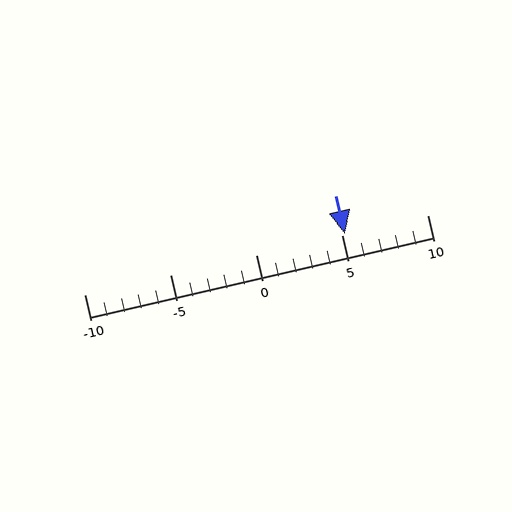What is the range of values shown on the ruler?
The ruler shows values from -10 to 10.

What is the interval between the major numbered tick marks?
The major tick marks are spaced 5 units apart.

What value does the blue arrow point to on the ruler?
The blue arrow points to approximately 5.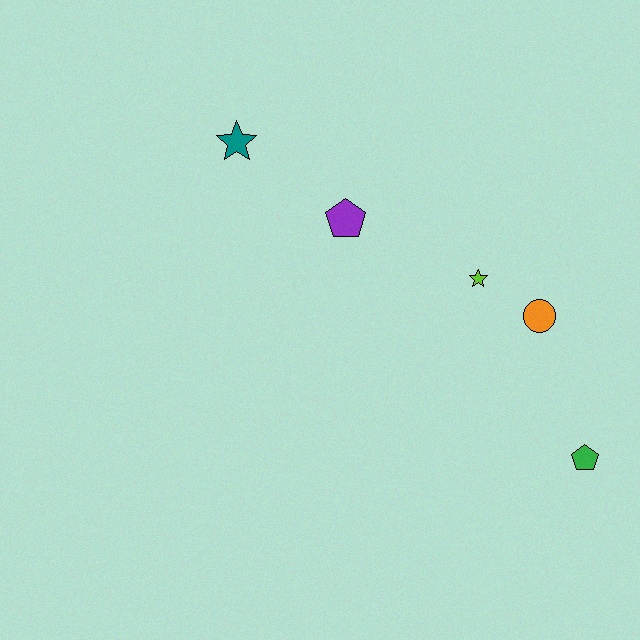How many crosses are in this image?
There are no crosses.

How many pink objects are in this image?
There are no pink objects.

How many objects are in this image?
There are 5 objects.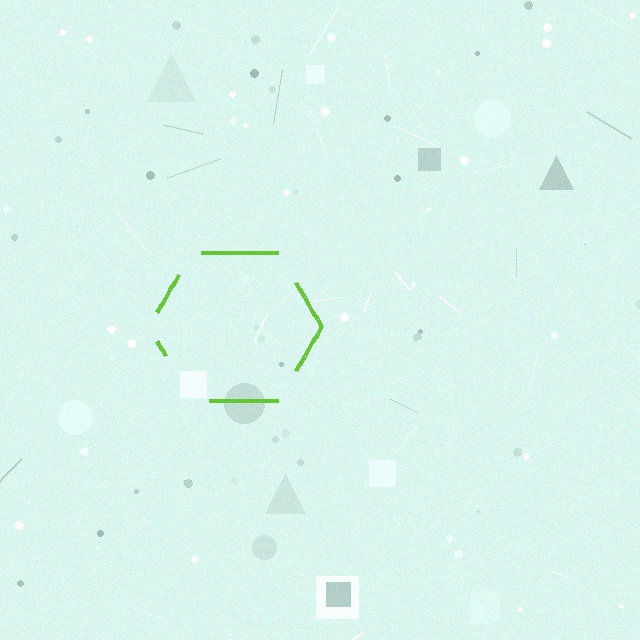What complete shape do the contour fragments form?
The contour fragments form a hexagon.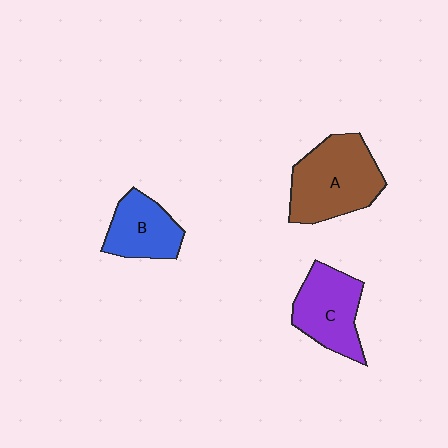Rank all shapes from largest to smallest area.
From largest to smallest: A (brown), C (purple), B (blue).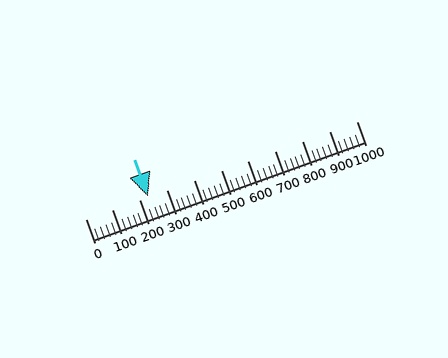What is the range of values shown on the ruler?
The ruler shows values from 0 to 1000.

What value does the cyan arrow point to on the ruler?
The cyan arrow points to approximately 231.